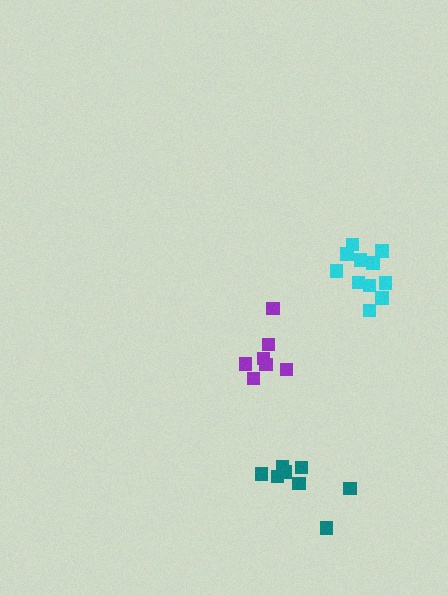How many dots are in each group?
Group 1: 8 dots, Group 2: 7 dots, Group 3: 11 dots (26 total).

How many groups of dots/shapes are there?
There are 3 groups.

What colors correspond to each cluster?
The clusters are colored: teal, purple, cyan.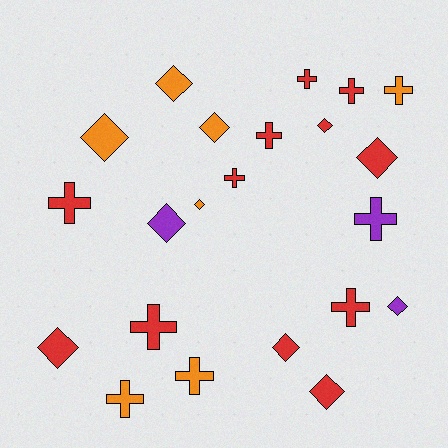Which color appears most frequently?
Red, with 12 objects.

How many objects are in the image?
There are 22 objects.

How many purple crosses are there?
There is 1 purple cross.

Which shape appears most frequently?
Diamond, with 11 objects.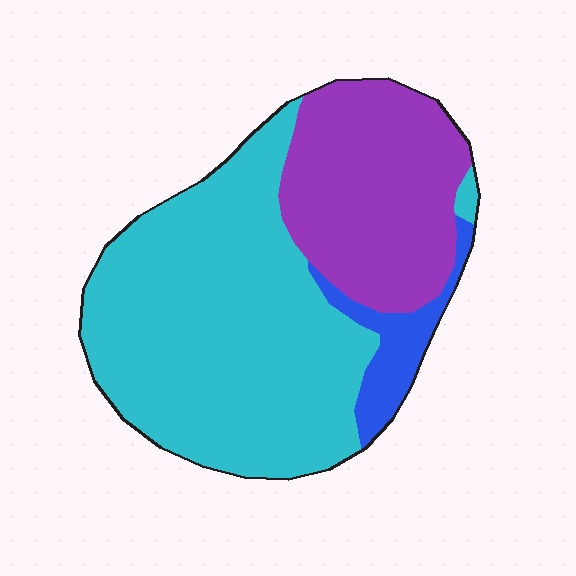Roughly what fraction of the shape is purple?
Purple covers about 30% of the shape.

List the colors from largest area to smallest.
From largest to smallest: cyan, purple, blue.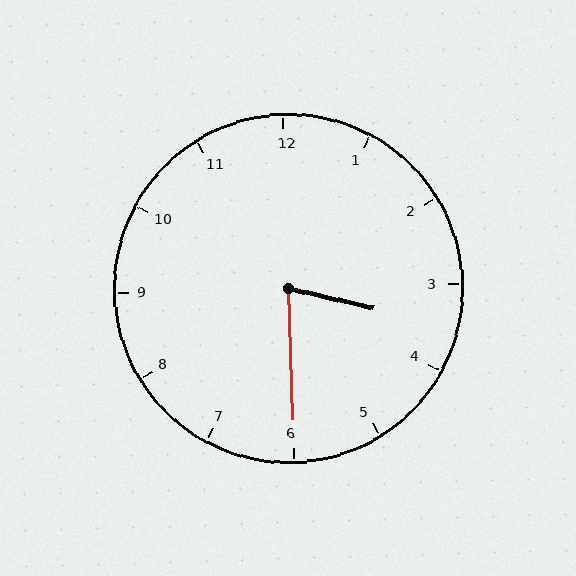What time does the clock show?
3:30.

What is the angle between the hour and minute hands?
Approximately 75 degrees.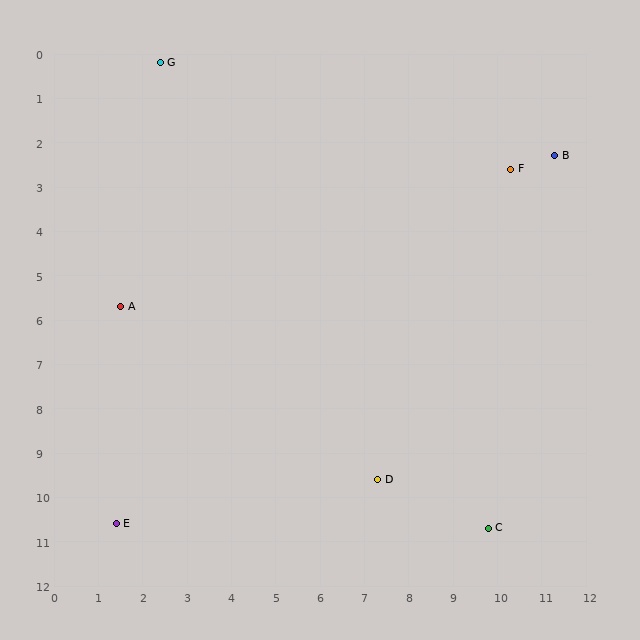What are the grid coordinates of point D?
Point D is at approximately (7.3, 9.6).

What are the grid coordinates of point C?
Point C is at approximately (9.8, 10.7).